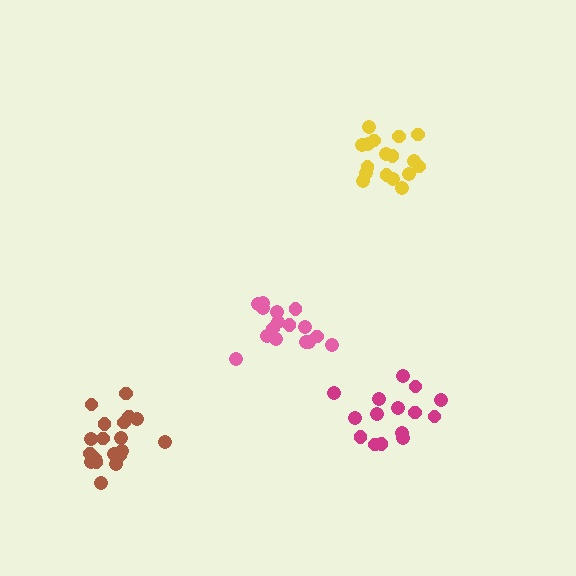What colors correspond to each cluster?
The clusters are colored: pink, yellow, magenta, brown.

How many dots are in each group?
Group 1: 17 dots, Group 2: 17 dots, Group 3: 15 dots, Group 4: 19 dots (68 total).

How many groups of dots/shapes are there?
There are 4 groups.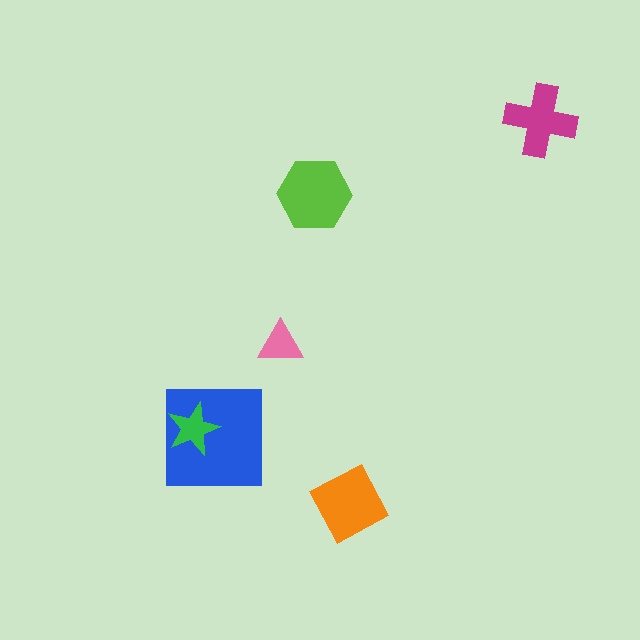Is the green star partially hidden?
No, no other shape covers it.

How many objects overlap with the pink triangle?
0 objects overlap with the pink triangle.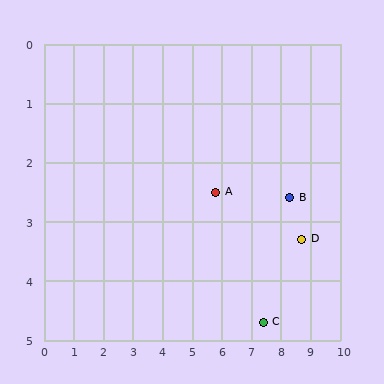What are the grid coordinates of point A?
Point A is at approximately (5.8, 2.5).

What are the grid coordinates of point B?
Point B is at approximately (8.3, 2.6).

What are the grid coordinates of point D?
Point D is at approximately (8.7, 3.3).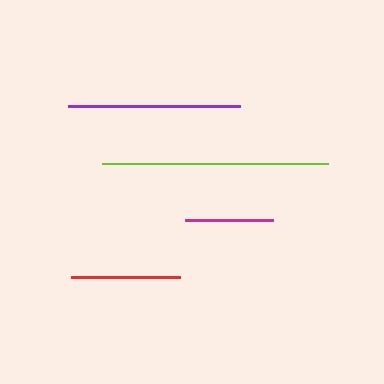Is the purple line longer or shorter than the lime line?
The lime line is longer than the purple line.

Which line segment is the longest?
The lime line is the longest at approximately 226 pixels.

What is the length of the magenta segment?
The magenta segment is approximately 88 pixels long.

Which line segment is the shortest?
The magenta line is the shortest at approximately 88 pixels.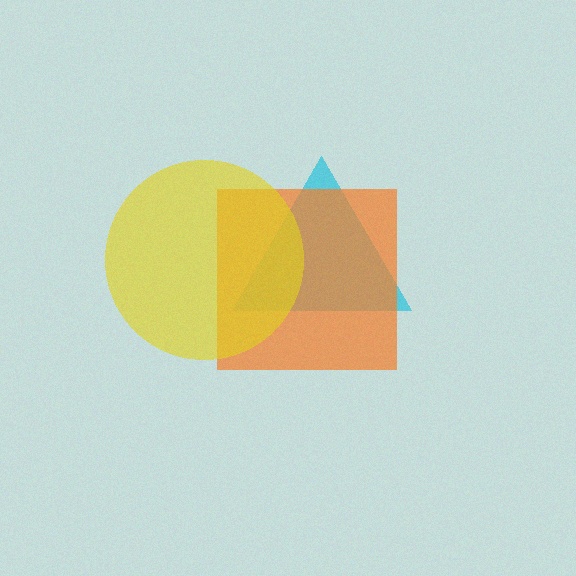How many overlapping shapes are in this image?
There are 3 overlapping shapes in the image.